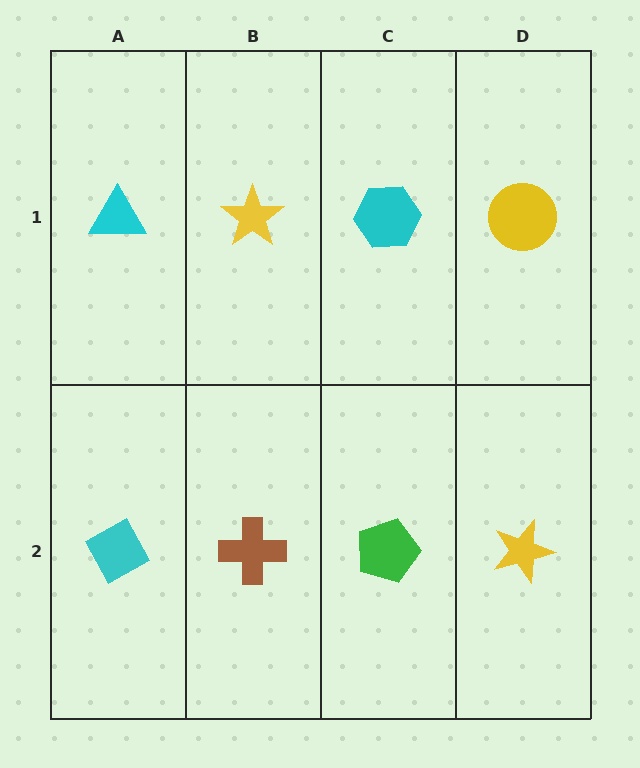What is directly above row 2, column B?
A yellow star.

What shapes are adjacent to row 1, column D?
A yellow star (row 2, column D), a cyan hexagon (row 1, column C).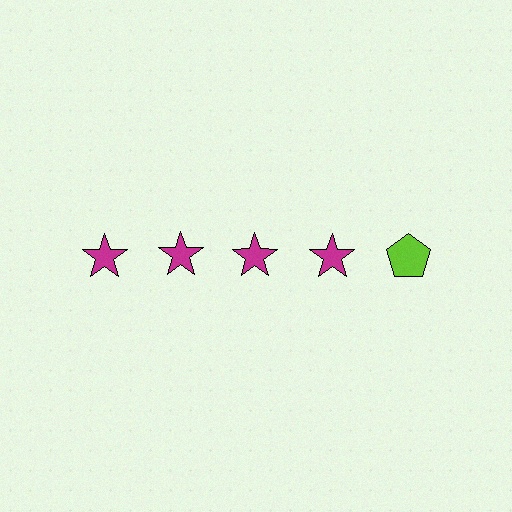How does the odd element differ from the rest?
It differs in both color (lime instead of magenta) and shape (pentagon instead of star).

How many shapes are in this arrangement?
There are 5 shapes arranged in a grid pattern.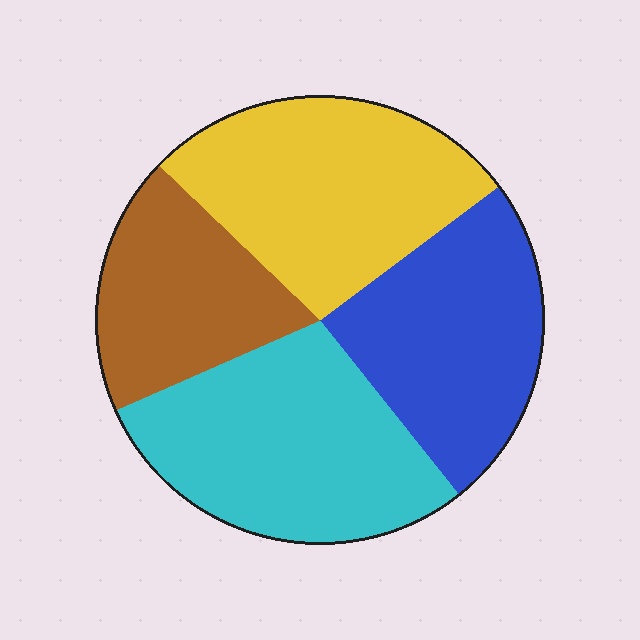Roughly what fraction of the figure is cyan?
Cyan covers roughly 30% of the figure.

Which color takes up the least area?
Brown, at roughly 20%.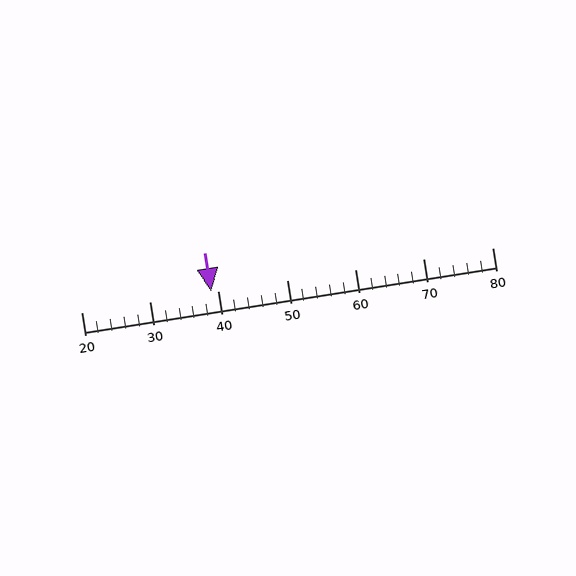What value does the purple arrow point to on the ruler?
The purple arrow points to approximately 39.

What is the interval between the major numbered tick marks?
The major tick marks are spaced 10 units apart.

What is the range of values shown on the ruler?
The ruler shows values from 20 to 80.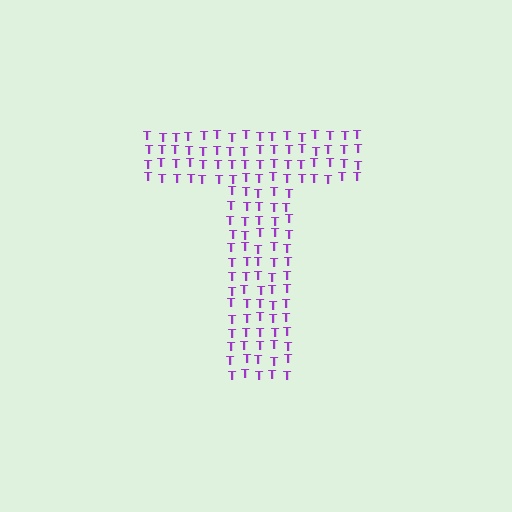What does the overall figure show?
The overall figure shows the letter T.